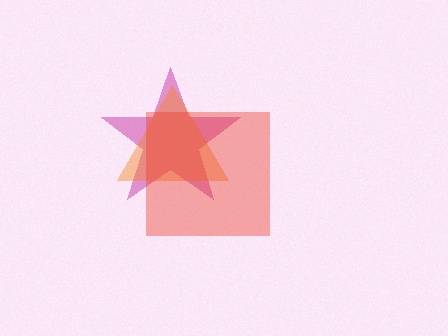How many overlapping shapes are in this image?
There are 3 overlapping shapes in the image.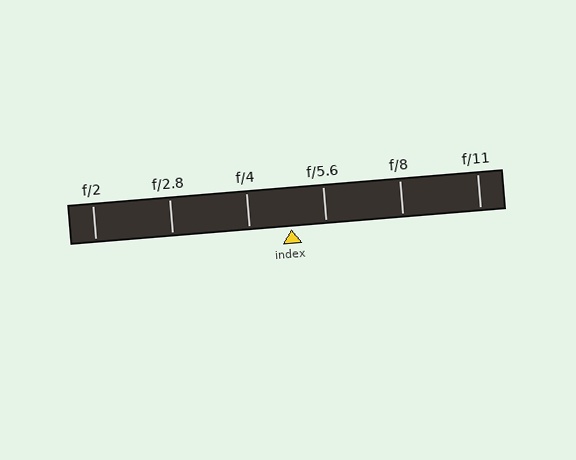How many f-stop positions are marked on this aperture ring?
There are 6 f-stop positions marked.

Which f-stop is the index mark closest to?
The index mark is closest to f/5.6.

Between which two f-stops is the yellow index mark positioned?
The index mark is between f/4 and f/5.6.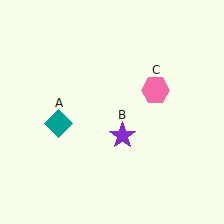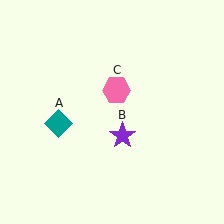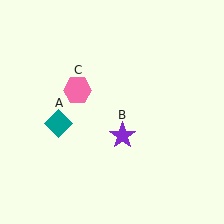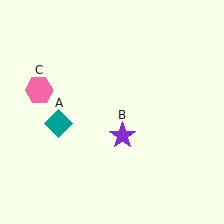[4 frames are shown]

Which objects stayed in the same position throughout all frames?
Teal diamond (object A) and purple star (object B) remained stationary.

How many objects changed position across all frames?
1 object changed position: pink hexagon (object C).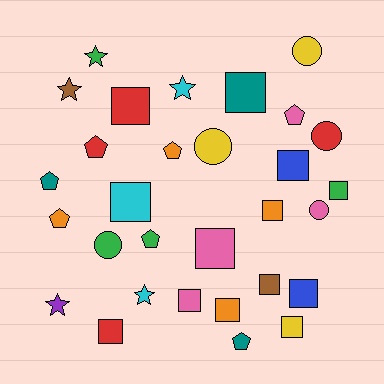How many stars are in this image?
There are 5 stars.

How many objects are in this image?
There are 30 objects.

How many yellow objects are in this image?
There are 3 yellow objects.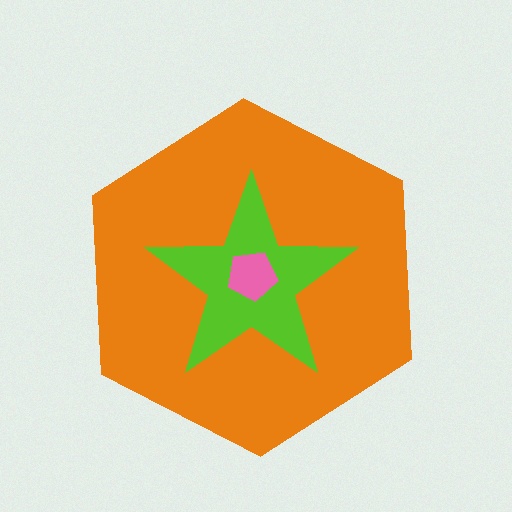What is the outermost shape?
The orange hexagon.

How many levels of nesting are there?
3.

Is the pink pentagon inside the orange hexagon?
Yes.